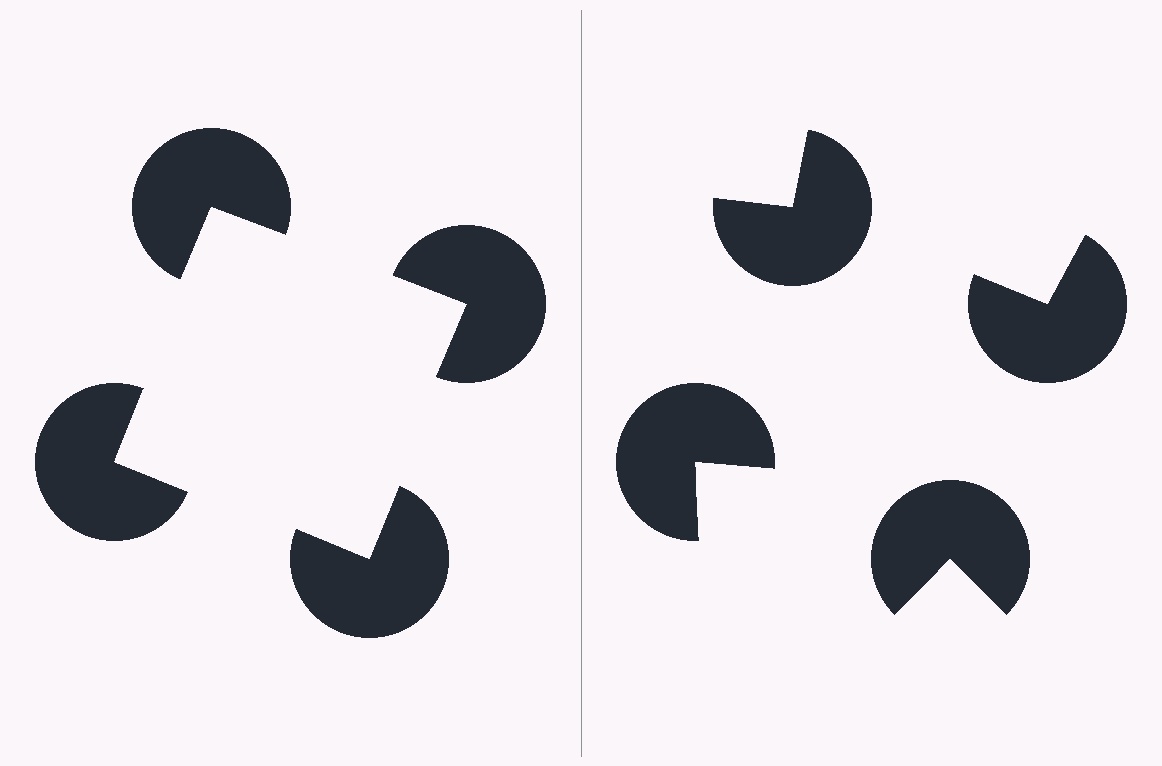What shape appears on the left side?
An illusory square.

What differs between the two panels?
The pac-man discs are positioned identically on both sides; only the wedge orientations differ. On the left they align to a square; on the right they are misaligned.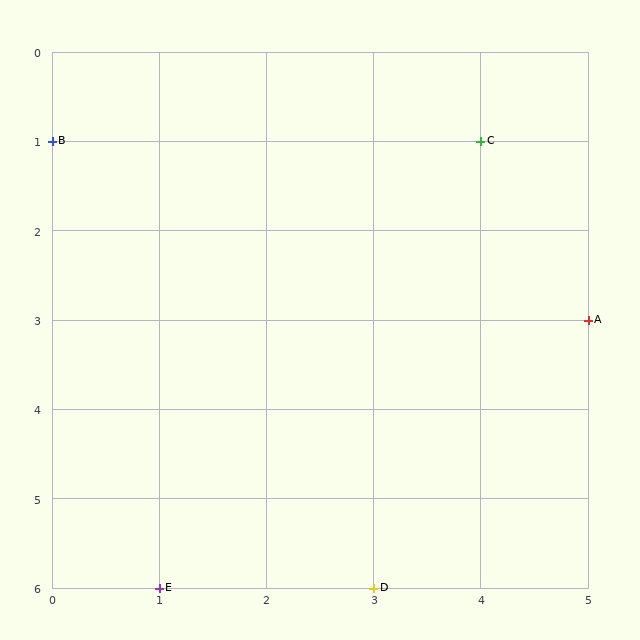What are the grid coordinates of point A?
Point A is at grid coordinates (5, 3).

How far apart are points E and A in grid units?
Points E and A are 4 columns and 3 rows apart (about 5.0 grid units diagonally).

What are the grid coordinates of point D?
Point D is at grid coordinates (3, 6).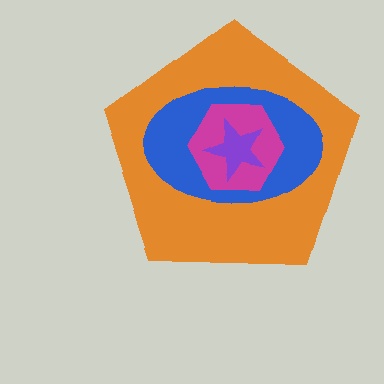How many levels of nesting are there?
4.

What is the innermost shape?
The purple star.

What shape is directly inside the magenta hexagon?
The purple star.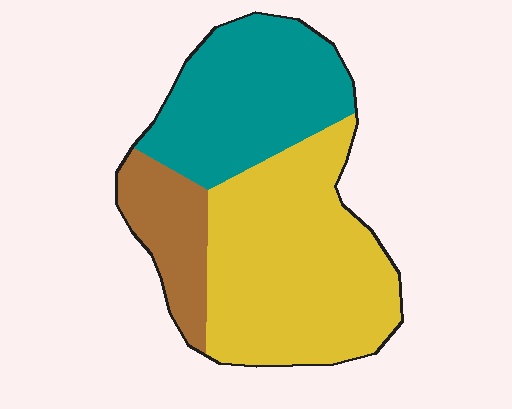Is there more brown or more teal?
Teal.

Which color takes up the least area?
Brown, at roughly 15%.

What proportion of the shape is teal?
Teal takes up about one third (1/3) of the shape.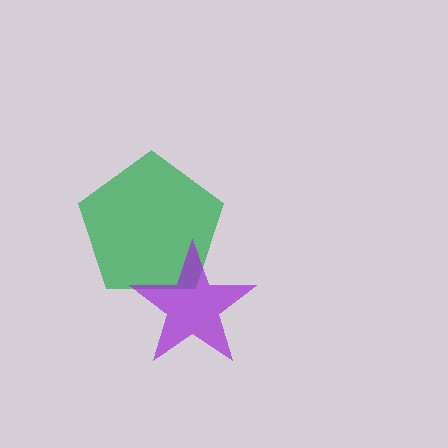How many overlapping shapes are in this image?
There are 2 overlapping shapes in the image.